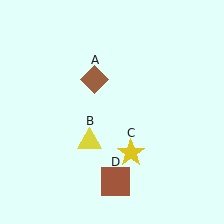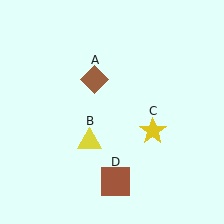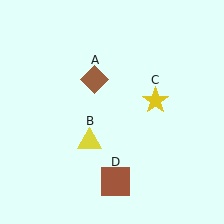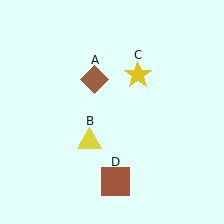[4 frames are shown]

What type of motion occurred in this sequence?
The yellow star (object C) rotated counterclockwise around the center of the scene.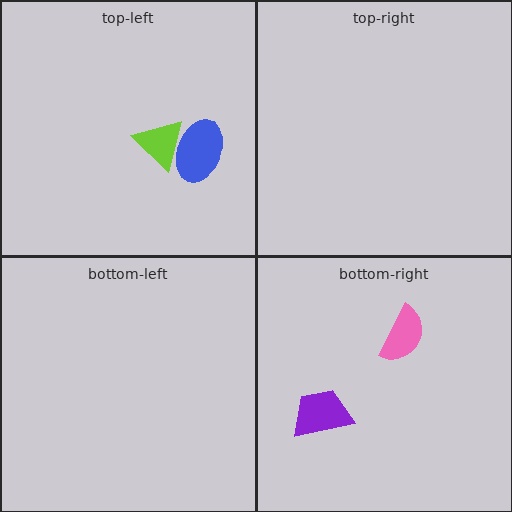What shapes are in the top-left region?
The lime triangle, the blue ellipse.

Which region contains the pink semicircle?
The bottom-right region.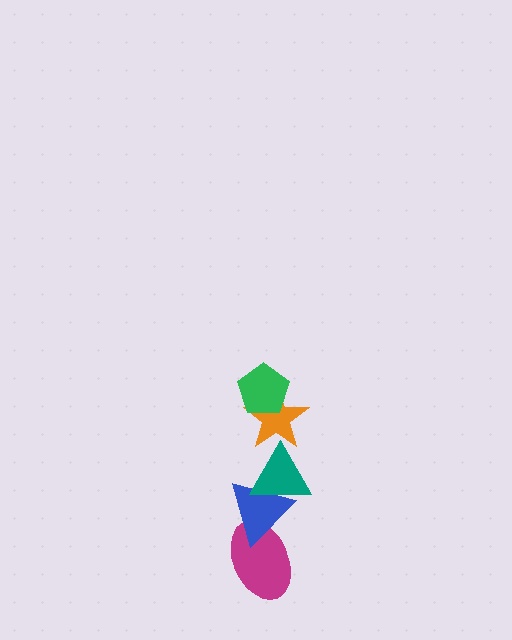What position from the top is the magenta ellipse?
The magenta ellipse is 5th from the top.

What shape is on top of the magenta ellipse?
The blue triangle is on top of the magenta ellipse.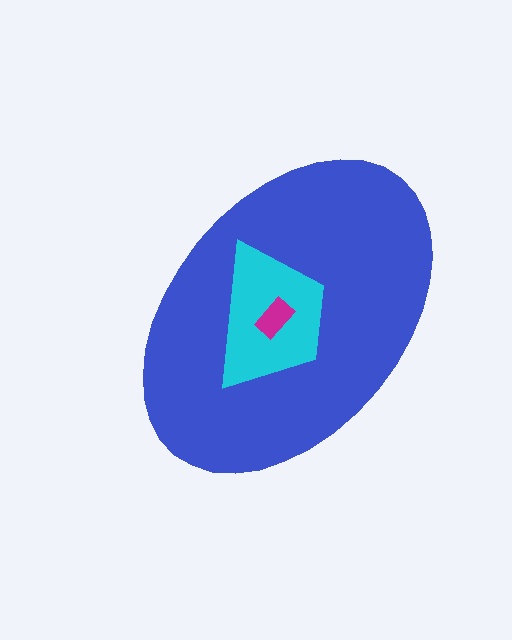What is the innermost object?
The magenta rectangle.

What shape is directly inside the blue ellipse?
The cyan trapezoid.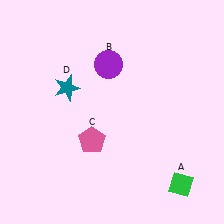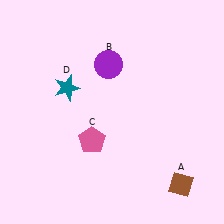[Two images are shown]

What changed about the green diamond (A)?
In Image 1, A is green. In Image 2, it changed to brown.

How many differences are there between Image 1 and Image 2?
There is 1 difference between the two images.